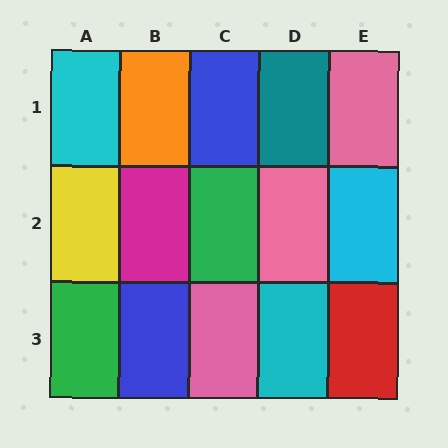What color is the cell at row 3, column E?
Red.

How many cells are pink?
3 cells are pink.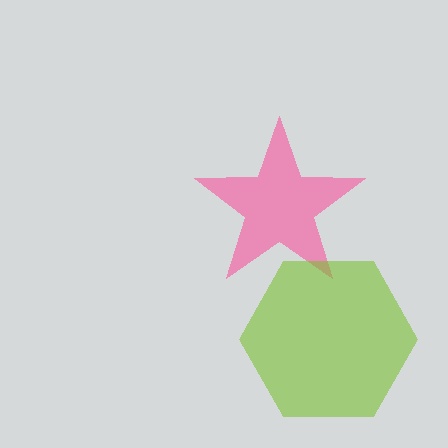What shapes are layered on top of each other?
The layered shapes are: a pink star, a lime hexagon.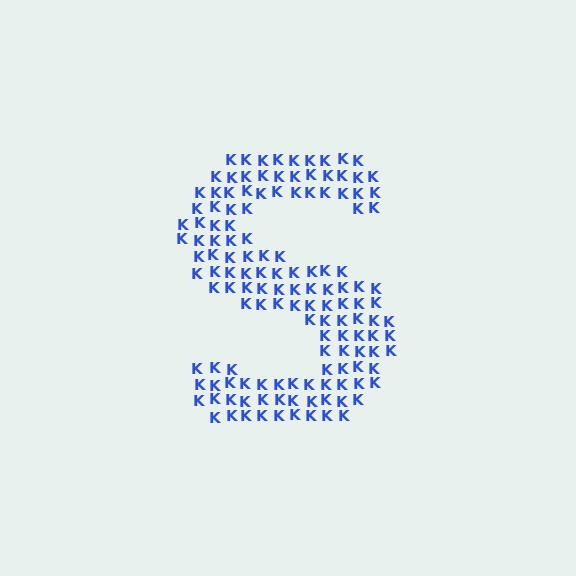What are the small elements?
The small elements are letter K's.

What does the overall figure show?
The overall figure shows the letter S.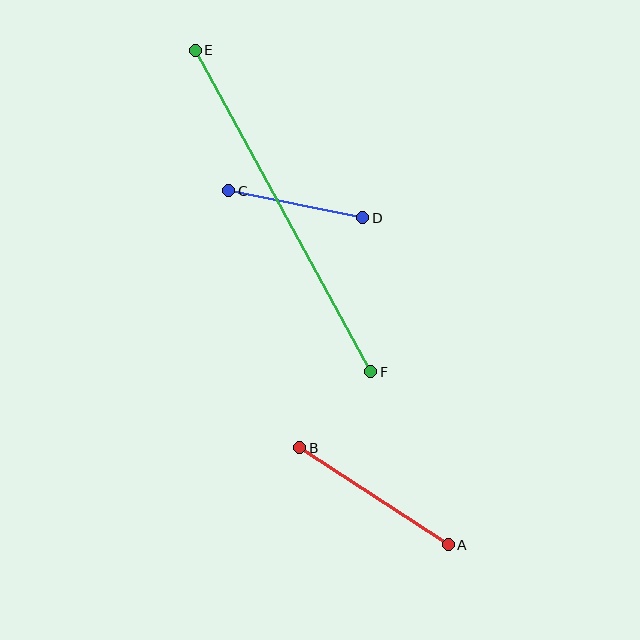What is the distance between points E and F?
The distance is approximately 366 pixels.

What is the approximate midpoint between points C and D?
The midpoint is at approximately (296, 204) pixels.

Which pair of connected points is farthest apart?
Points E and F are farthest apart.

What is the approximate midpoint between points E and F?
The midpoint is at approximately (283, 211) pixels.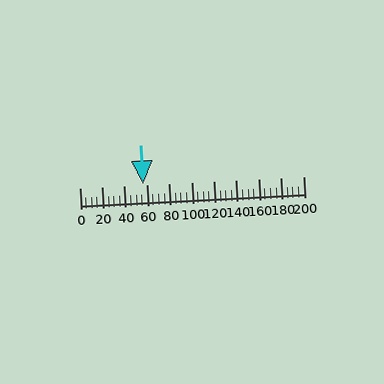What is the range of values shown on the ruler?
The ruler shows values from 0 to 200.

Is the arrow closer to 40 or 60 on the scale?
The arrow is closer to 60.